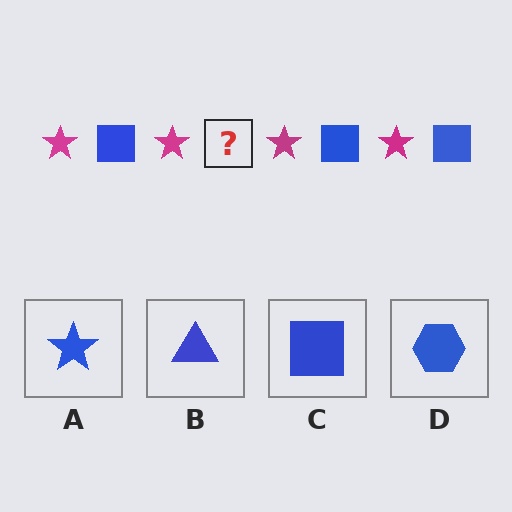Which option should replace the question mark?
Option C.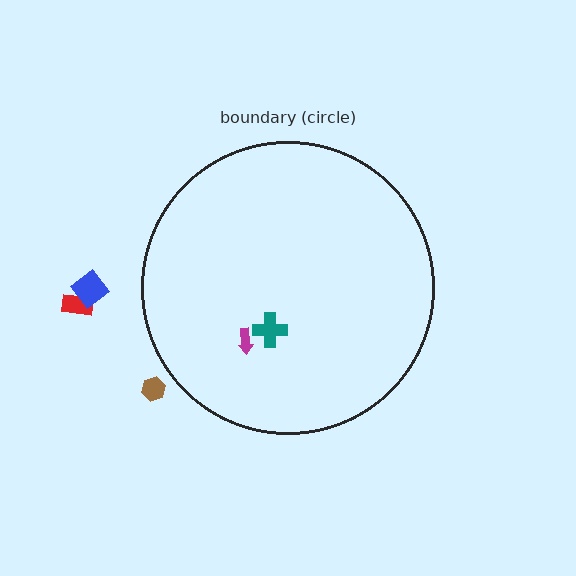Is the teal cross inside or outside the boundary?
Inside.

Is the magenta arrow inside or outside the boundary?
Inside.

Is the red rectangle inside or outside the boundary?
Outside.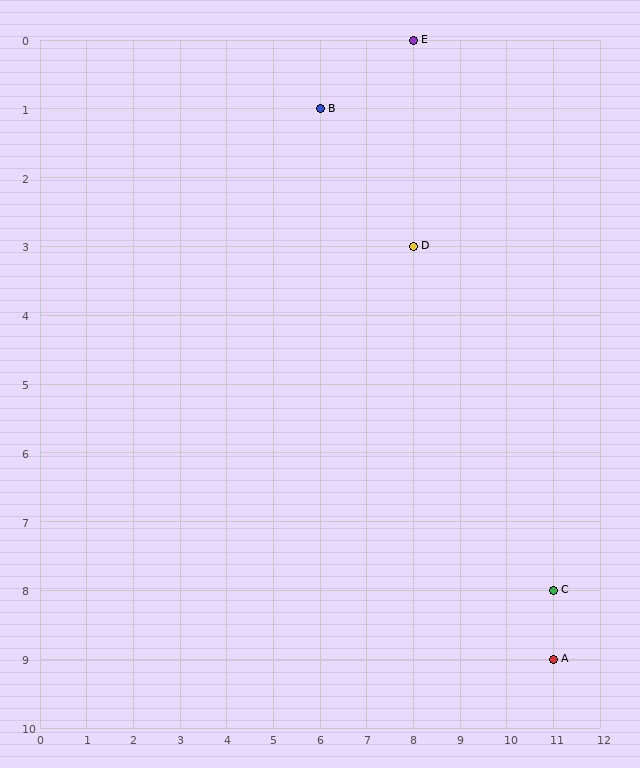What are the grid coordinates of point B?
Point B is at grid coordinates (6, 1).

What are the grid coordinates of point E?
Point E is at grid coordinates (8, 0).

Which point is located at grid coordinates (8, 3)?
Point D is at (8, 3).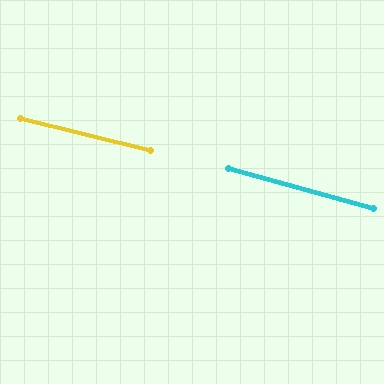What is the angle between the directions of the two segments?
Approximately 2 degrees.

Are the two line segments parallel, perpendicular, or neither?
Parallel — their directions differ by only 1.9°.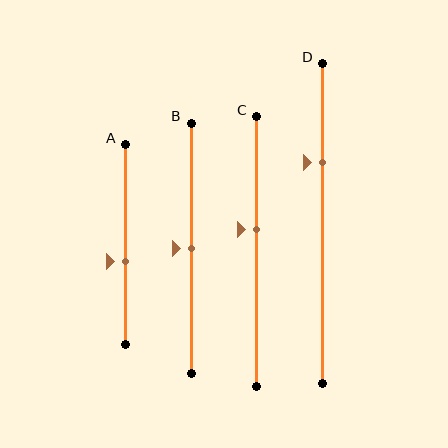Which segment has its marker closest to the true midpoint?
Segment B has its marker closest to the true midpoint.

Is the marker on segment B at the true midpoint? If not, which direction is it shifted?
Yes, the marker on segment B is at the true midpoint.